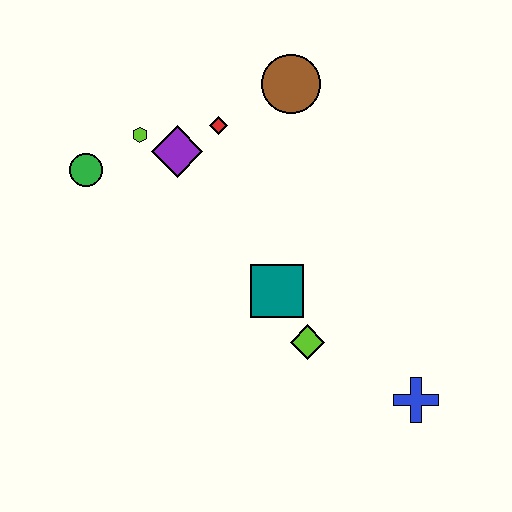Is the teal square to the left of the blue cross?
Yes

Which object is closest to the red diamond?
The purple diamond is closest to the red diamond.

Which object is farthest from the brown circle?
The blue cross is farthest from the brown circle.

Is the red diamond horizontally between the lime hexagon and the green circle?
No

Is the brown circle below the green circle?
No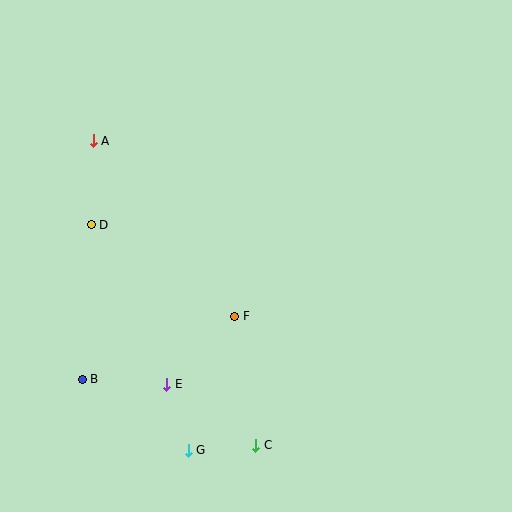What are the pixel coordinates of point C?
Point C is at (256, 445).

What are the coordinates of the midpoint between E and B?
The midpoint between E and B is at (124, 382).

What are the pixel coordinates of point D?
Point D is at (91, 225).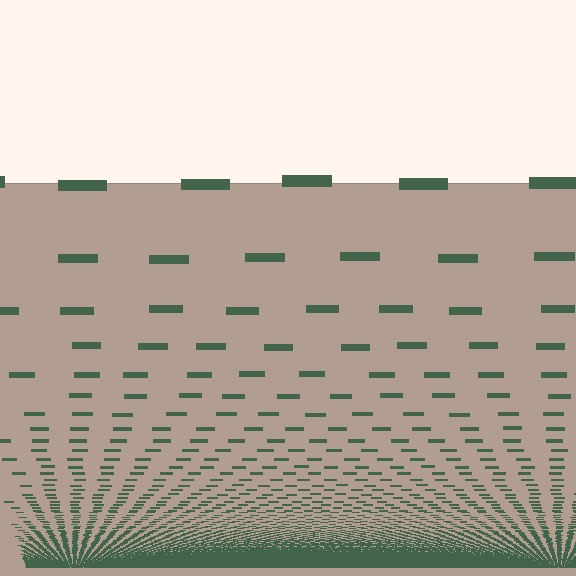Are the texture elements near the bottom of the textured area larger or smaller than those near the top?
Smaller. The gradient is inverted — elements near the bottom are smaller and denser.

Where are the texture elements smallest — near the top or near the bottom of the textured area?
Near the bottom.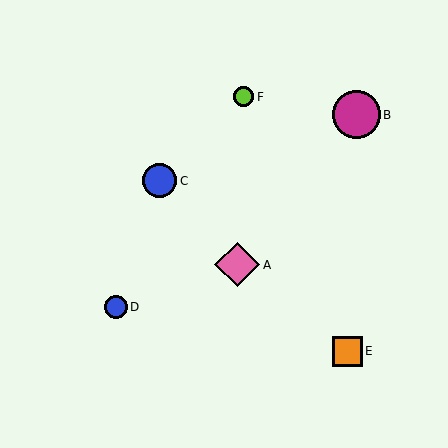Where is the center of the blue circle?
The center of the blue circle is at (159, 181).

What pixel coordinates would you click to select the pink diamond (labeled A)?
Click at (237, 265) to select the pink diamond A.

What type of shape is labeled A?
Shape A is a pink diamond.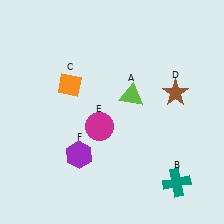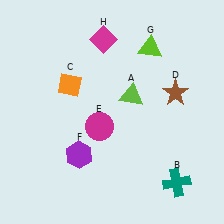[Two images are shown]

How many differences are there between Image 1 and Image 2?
There are 2 differences between the two images.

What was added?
A lime triangle (G), a magenta diamond (H) were added in Image 2.